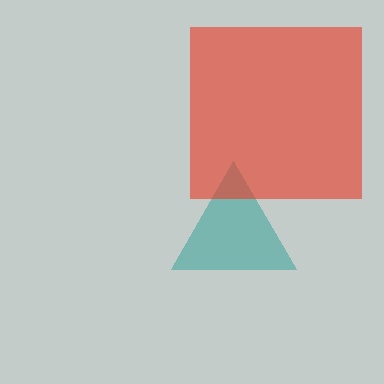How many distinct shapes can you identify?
There are 2 distinct shapes: a teal triangle, a red square.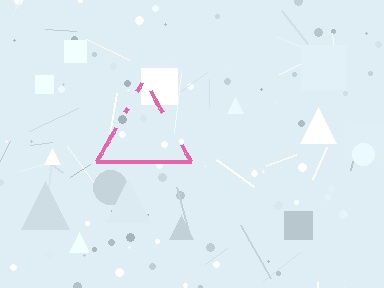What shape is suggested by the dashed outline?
The dashed outline suggests a triangle.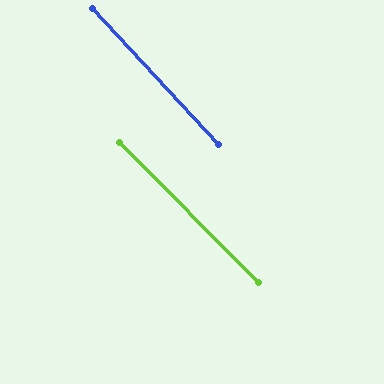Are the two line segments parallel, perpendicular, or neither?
Parallel — their directions differ by only 1.8°.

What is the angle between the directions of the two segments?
Approximately 2 degrees.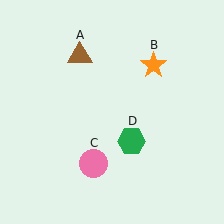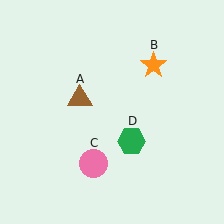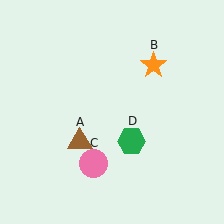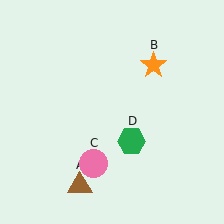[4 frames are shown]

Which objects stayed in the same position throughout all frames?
Orange star (object B) and pink circle (object C) and green hexagon (object D) remained stationary.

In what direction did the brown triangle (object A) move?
The brown triangle (object A) moved down.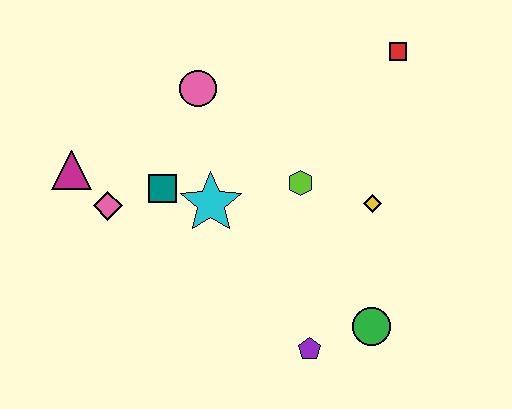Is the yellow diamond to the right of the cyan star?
Yes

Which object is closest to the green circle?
The purple pentagon is closest to the green circle.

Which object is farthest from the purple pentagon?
The red square is farthest from the purple pentagon.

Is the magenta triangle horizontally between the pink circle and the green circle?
No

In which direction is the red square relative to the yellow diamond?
The red square is above the yellow diamond.